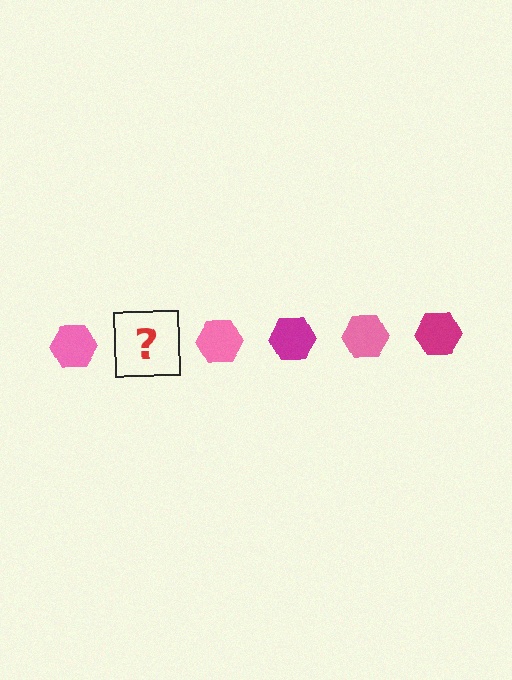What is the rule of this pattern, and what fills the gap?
The rule is that the pattern cycles through pink, magenta hexagons. The gap should be filled with a magenta hexagon.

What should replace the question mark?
The question mark should be replaced with a magenta hexagon.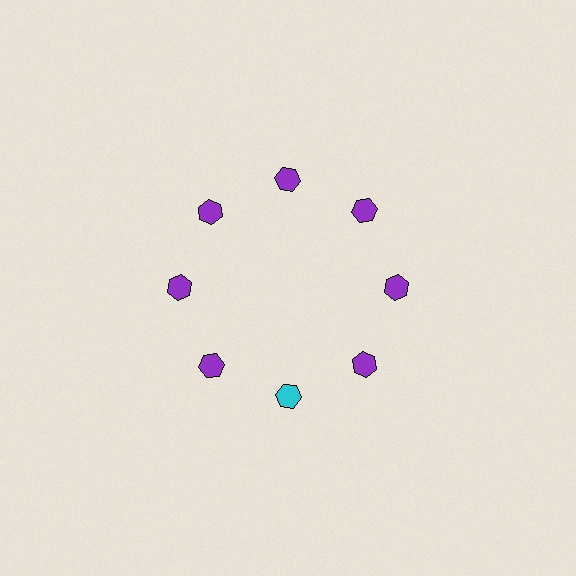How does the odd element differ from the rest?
It has a different color: cyan instead of purple.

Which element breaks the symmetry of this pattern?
The cyan hexagon at roughly the 6 o'clock position breaks the symmetry. All other shapes are purple hexagons.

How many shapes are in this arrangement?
There are 8 shapes arranged in a ring pattern.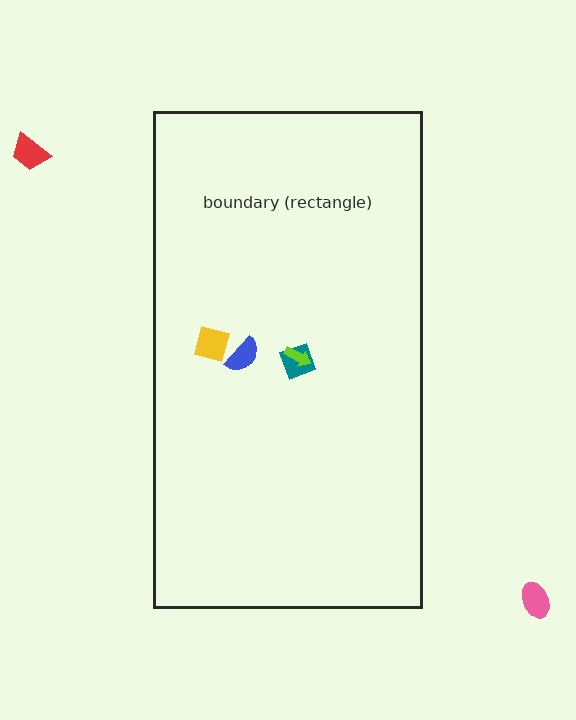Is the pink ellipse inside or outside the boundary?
Outside.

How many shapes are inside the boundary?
4 inside, 2 outside.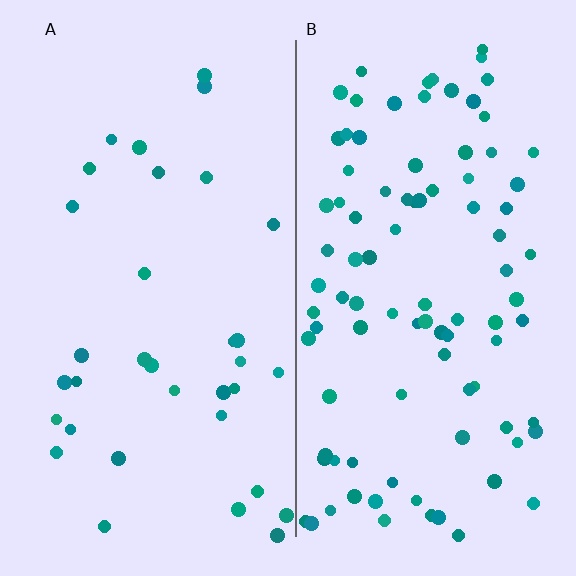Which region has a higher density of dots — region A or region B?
B (the right).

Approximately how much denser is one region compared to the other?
Approximately 2.9× — region B over region A.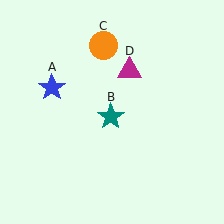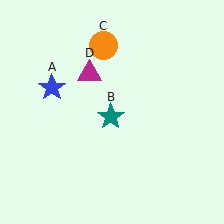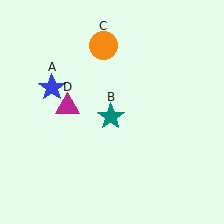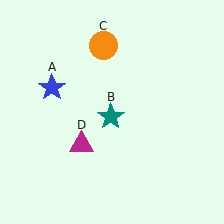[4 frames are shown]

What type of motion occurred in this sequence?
The magenta triangle (object D) rotated counterclockwise around the center of the scene.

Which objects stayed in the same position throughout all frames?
Blue star (object A) and teal star (object B) and orange circle (object C) remained stationary.